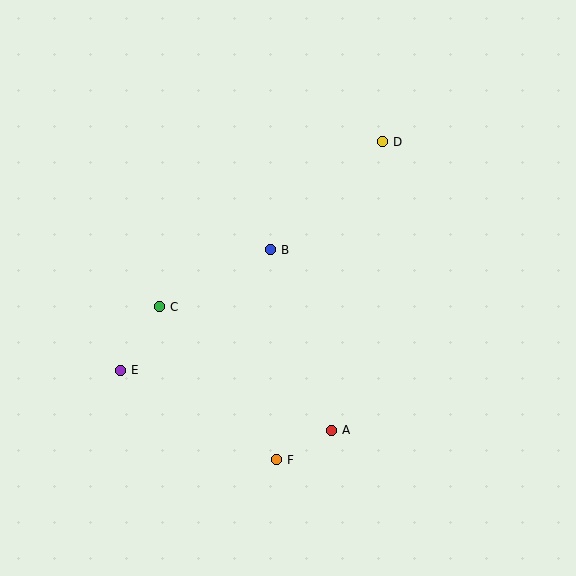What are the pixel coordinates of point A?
Point A is at (331, 430).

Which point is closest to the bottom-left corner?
Point E is closest to the bottom-left corner.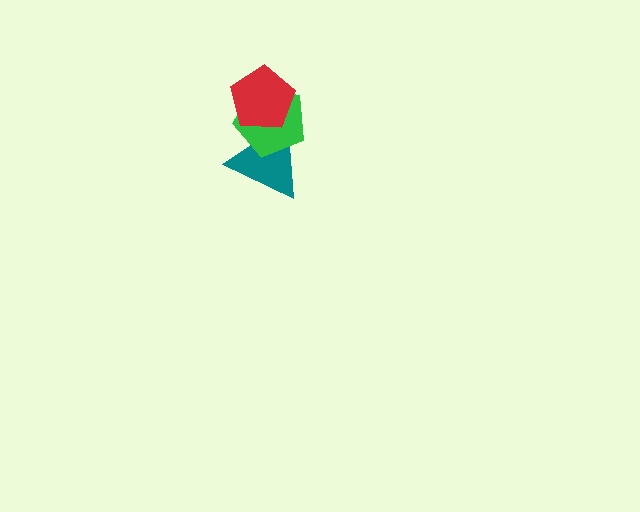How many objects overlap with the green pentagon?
2 objects overlap with the green pentagon.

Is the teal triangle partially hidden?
Yes, it is partially covered by another shape.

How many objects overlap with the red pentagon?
2 objects overlap with the red pentagon.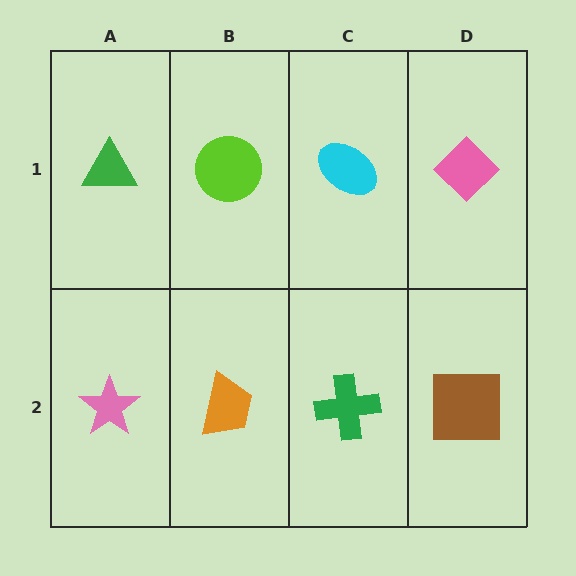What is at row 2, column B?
An orange trapezoid.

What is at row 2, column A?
A pink star.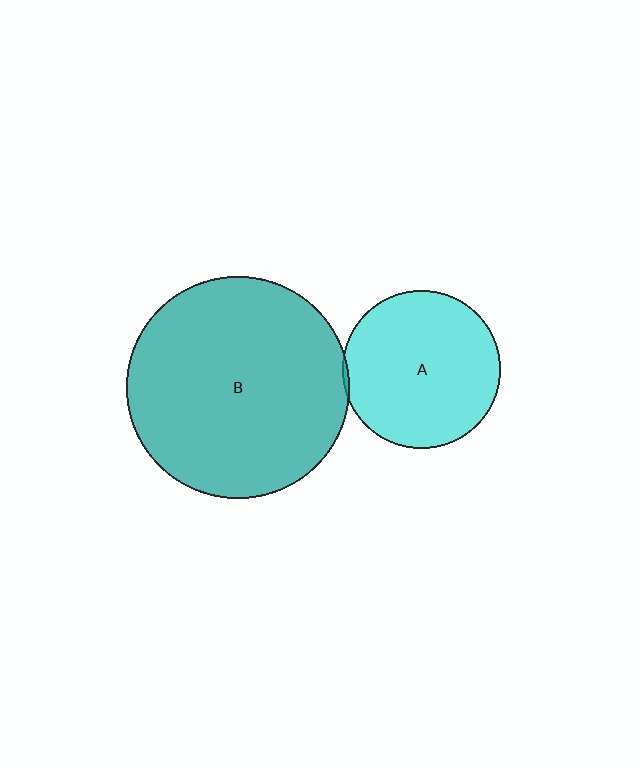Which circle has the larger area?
Circle B (teal).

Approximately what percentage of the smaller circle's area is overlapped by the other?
Approximately 5%.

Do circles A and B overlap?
Yes.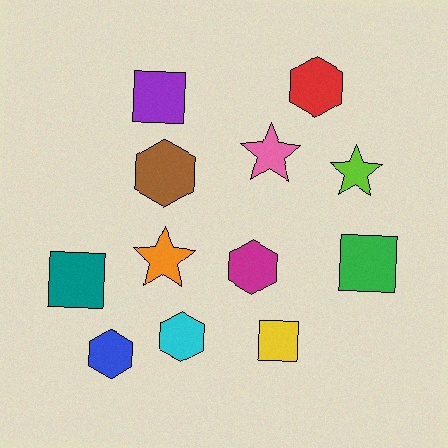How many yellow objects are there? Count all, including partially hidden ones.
There is 1 yellow object.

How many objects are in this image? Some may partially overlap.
There are 12 objects.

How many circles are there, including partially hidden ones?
There are no circles.